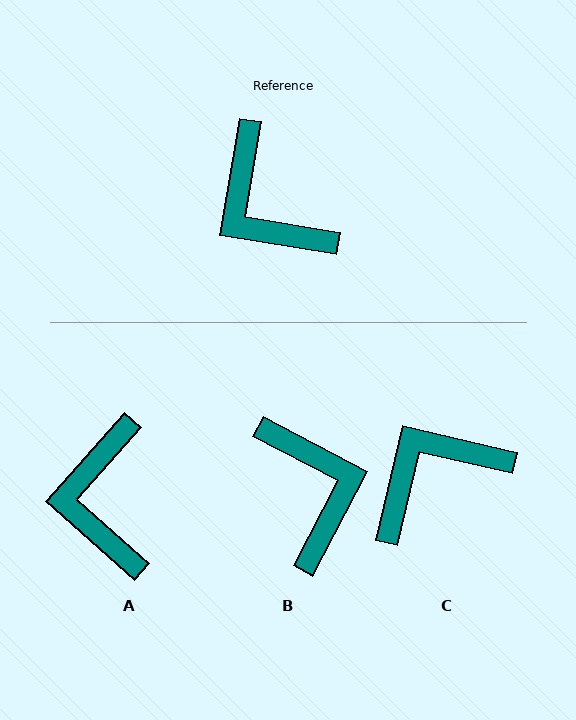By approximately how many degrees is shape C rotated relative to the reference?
Approximately 94 degrees clockwise.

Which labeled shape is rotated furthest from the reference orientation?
B, about 162 degrees away.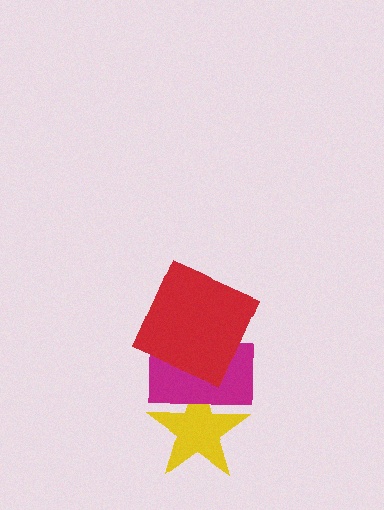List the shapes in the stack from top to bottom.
From top to bottom: the red square, the magenta rectangle, the yellow star.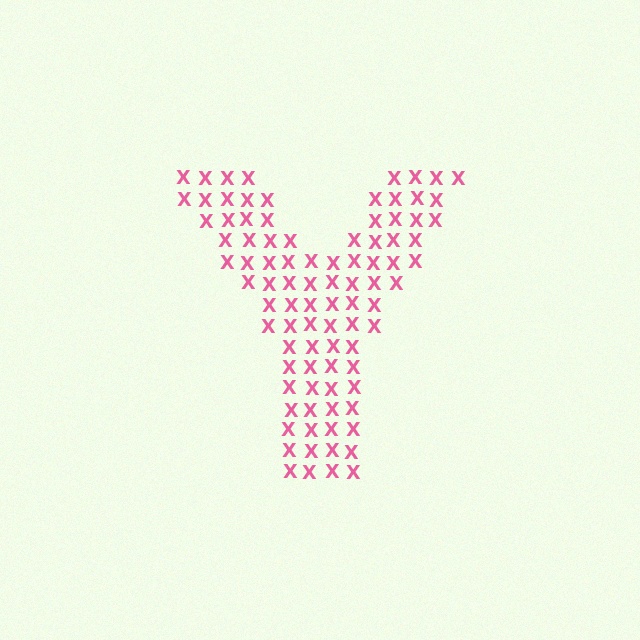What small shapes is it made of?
It is made of small letter X's.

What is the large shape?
The large shape is the letter Y.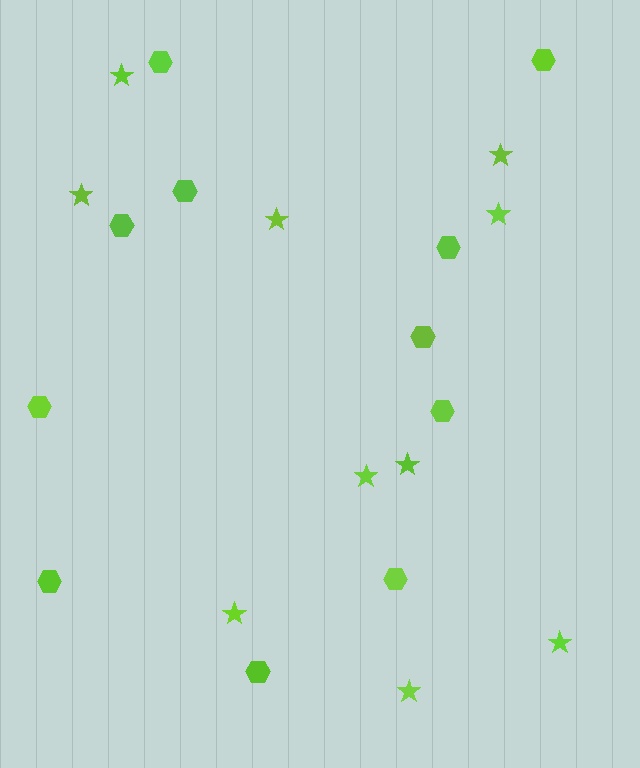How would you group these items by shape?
There are 2 groups: one group of hexagons (11) and one group of stars (10).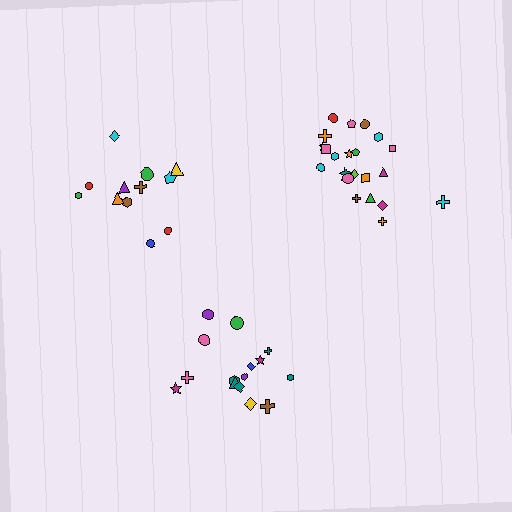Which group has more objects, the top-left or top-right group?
The top-right group.